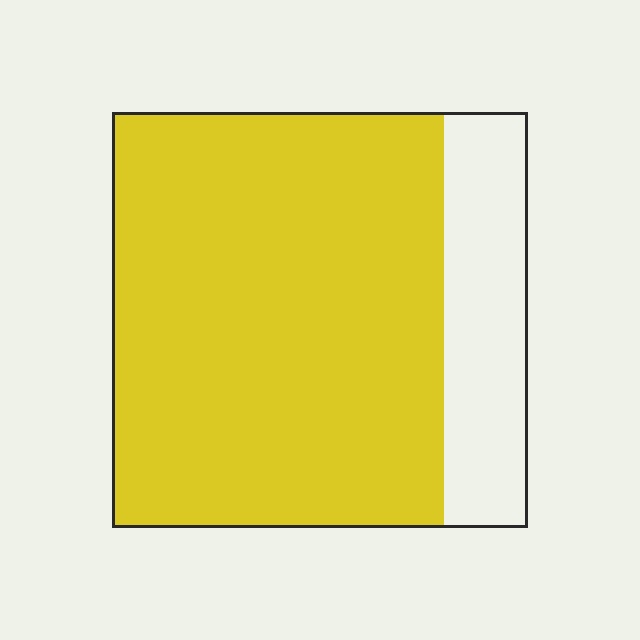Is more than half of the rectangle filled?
Yes.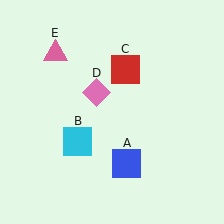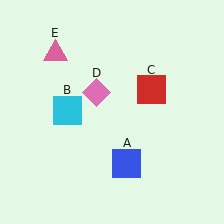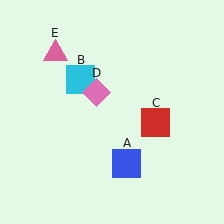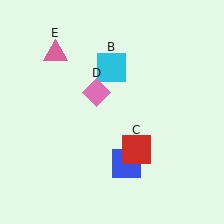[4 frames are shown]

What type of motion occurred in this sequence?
The cyan square (object B), red square (object C) rotated clockwise around the center of the scene.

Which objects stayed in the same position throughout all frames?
Blue square (object A) and pink diamond (object D) and pink triangle (object E) remained stationary.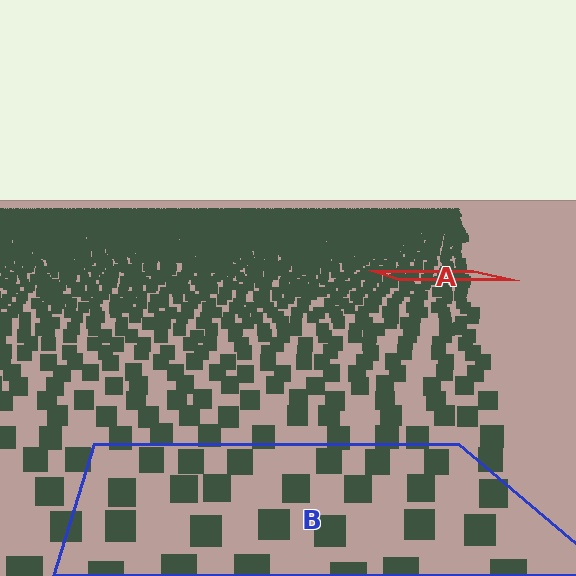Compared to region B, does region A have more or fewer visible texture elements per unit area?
Region A has more texture elements per unit area — they are packed more densely because it is farther away.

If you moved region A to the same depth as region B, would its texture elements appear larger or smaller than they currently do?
They would appear larger. At a closer depth, the same texture elements are projected at a bigger on-screen size.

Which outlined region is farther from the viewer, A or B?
Region A is farther from the viewer — the texture elements inside it appear smaller and more densely packed.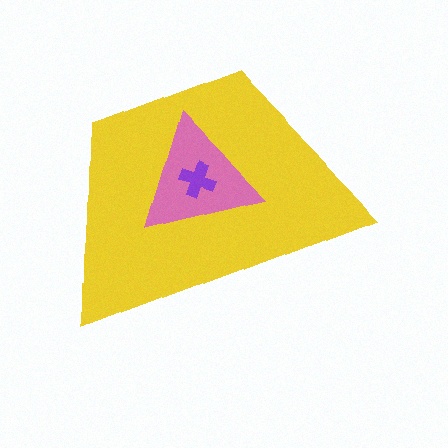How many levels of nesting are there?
3.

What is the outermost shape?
The yellow trapezoid.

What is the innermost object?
The purple cross.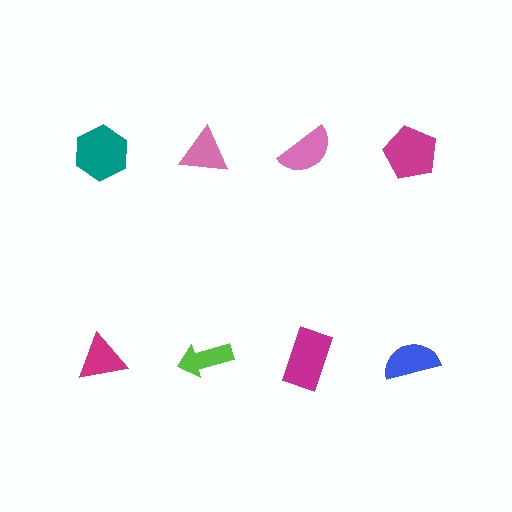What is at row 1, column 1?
A teal hexagon.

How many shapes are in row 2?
4 shapes.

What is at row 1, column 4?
A magenta pentagon.